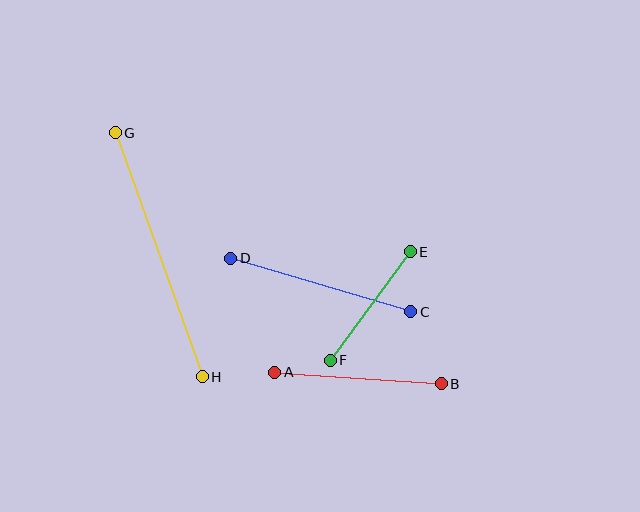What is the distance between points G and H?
The distance is approximately 259 pixels.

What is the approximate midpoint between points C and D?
The midpoint is at approximately (321, 285) pixels.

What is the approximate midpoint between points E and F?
The midpoint is at approximately (370, 306) pixels.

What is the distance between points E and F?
The distance is approximately 135 pixels.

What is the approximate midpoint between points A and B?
The midpoint is at approximately (358, 378) pixels.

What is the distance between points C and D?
The distance is approximately 188 pixels.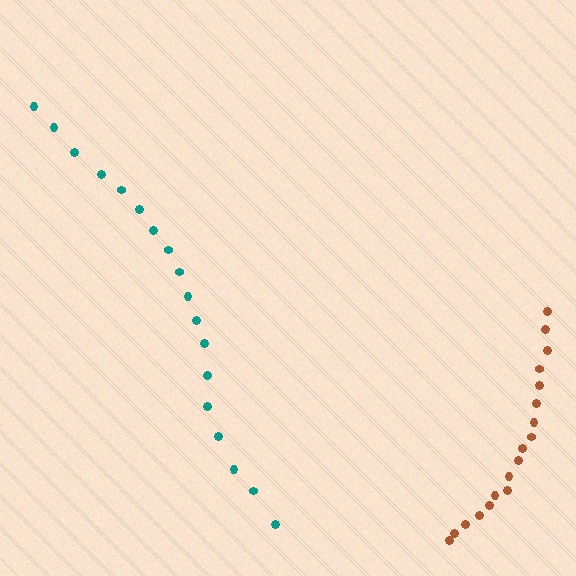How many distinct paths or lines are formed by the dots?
There are 2 distinct paths.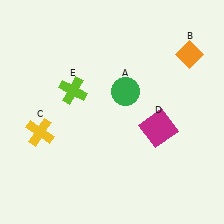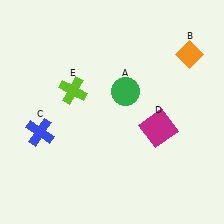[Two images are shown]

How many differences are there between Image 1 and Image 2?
There is 1 difference between the two images.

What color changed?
The cross (C) changed from yellow in Image 1 to blue in Image 2.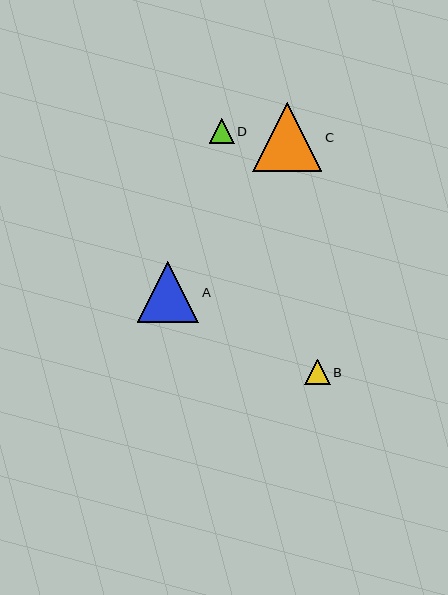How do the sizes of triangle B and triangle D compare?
Triangle B and triangle D are approximately the same size.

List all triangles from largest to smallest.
From largest to smallest: C, A, B, D.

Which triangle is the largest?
Triangle C is the largest with a size of approximately 69 pixels.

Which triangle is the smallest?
Triangle D is the smallest with a size of approximately 25 pixels.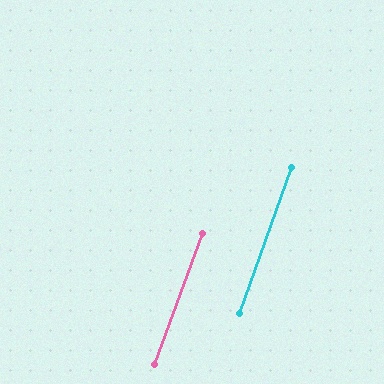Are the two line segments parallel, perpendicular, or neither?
Parallel — their directions differ by only 0.8°.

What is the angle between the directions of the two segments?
Approximately 1 degree.